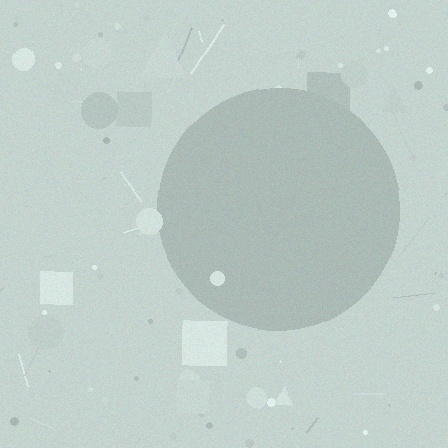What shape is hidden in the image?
A circle is hidden in the image.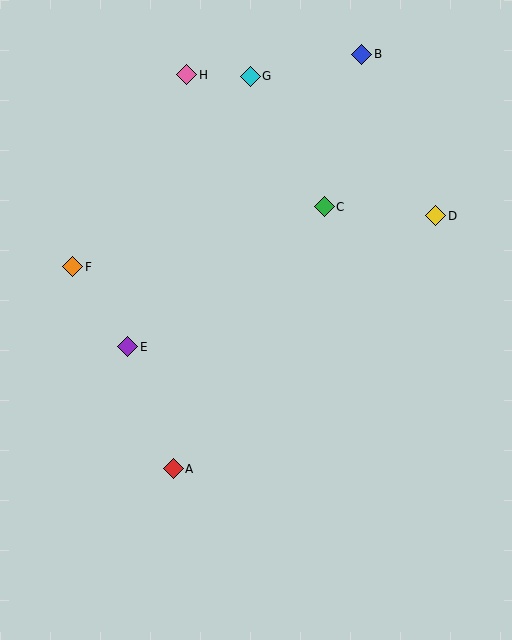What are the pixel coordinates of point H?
Point H is at (187, 75).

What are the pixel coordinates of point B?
Point B is at (362, 54).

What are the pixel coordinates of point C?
Point C is at (324, 207).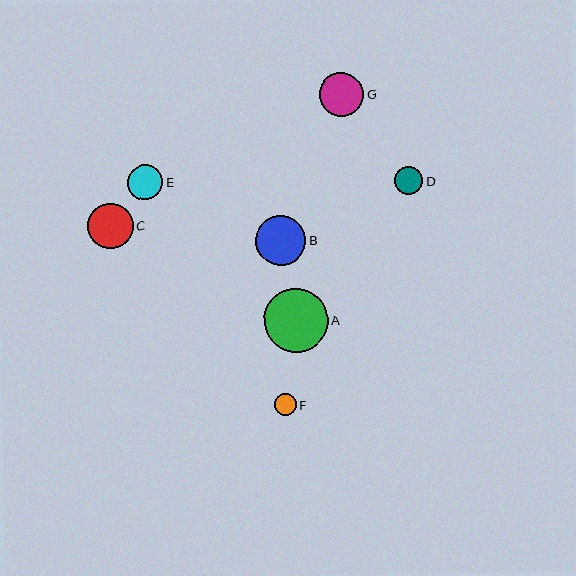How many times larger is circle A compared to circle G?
Circle A is approximately 1.5 times the size of circle G.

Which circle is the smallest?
Circle F is the smallest with a size of approximately 22 pixels.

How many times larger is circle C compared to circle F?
Circle C is approximately 2.1 times the size of circle F.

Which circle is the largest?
Circle A is the largest with a size of approximately 64 pixels.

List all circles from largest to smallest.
From largest to smallest: A, B, C, G, E, D, F.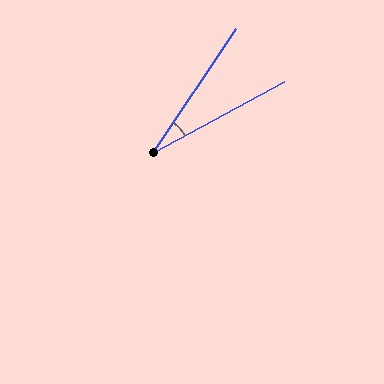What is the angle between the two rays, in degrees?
Approximately 28 degrees.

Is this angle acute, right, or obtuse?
It is acute.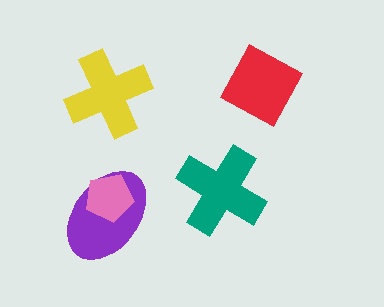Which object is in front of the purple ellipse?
The pink pentagon is in front of the purple ellipse.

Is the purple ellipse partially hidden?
Yes, it is partially covered by another shape.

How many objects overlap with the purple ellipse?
1 object overlaps with the purple ellipse.